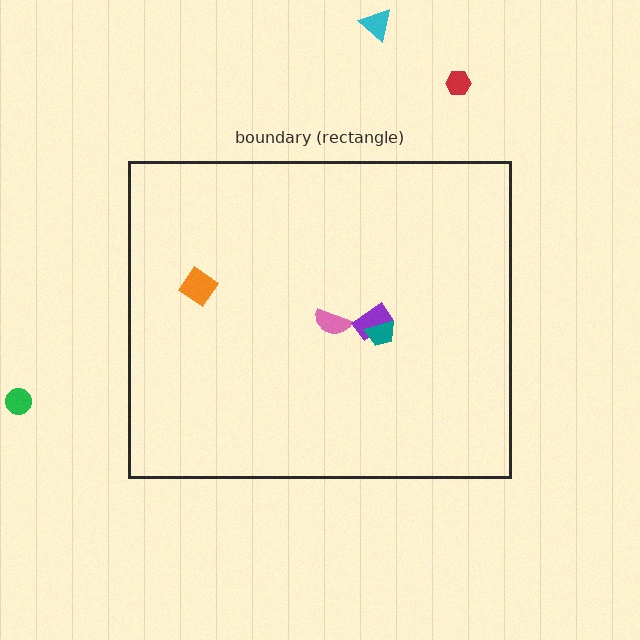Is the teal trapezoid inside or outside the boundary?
Inside.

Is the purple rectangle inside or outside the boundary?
Inside.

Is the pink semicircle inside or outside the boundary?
Inside.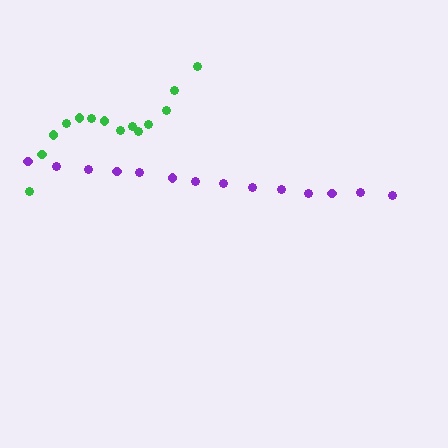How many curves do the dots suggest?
There are 2 distinct paths.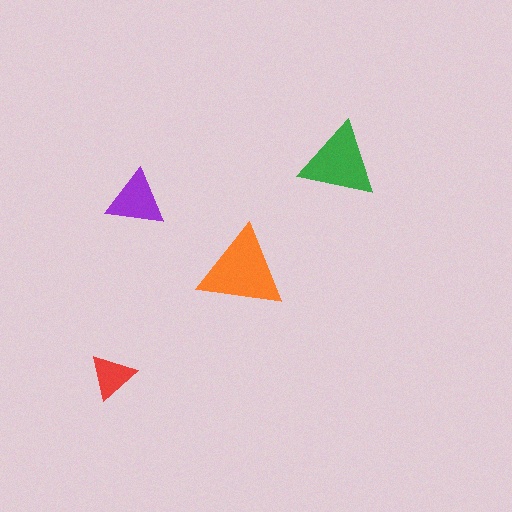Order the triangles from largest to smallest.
the orange one, the green one, the purple one, the red one.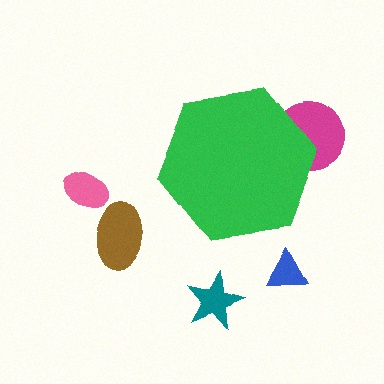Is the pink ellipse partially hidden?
No, the pink ellipse is fully visible.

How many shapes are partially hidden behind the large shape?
1 shape is partially hidden.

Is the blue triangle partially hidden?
No, the blue triangle is fully visible.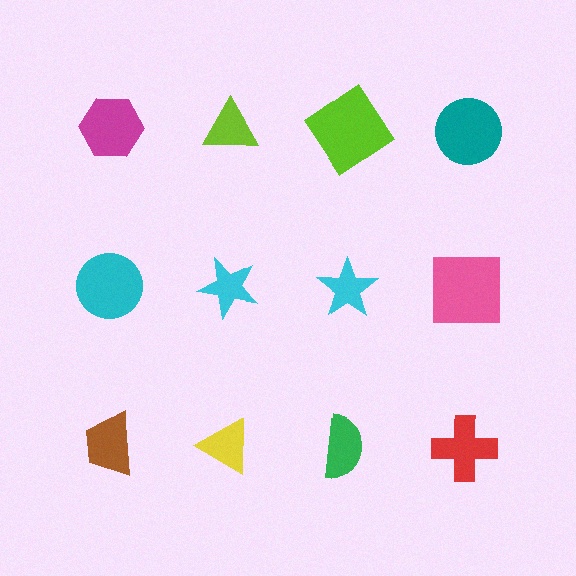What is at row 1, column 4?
A teal circle.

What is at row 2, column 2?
A cyan star.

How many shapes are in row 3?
4 shapes.